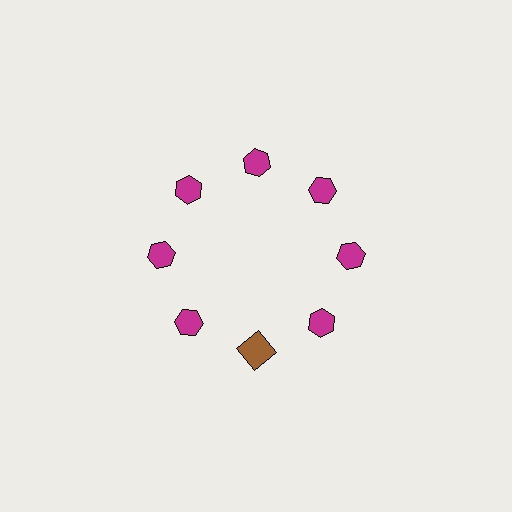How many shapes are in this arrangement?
There are 8 shapes arranged in a ring pattern.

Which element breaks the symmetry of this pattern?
The brown square at roughly the 6 o'clock position breaks the symmetry. All other shapes are magenta hexagons.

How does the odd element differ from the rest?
It differs in both color (brown instead of magenta) and shape (square instead of hexagon).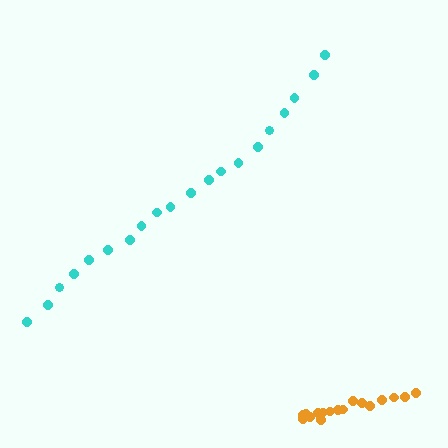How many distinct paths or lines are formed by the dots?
There are 2 distinct paths.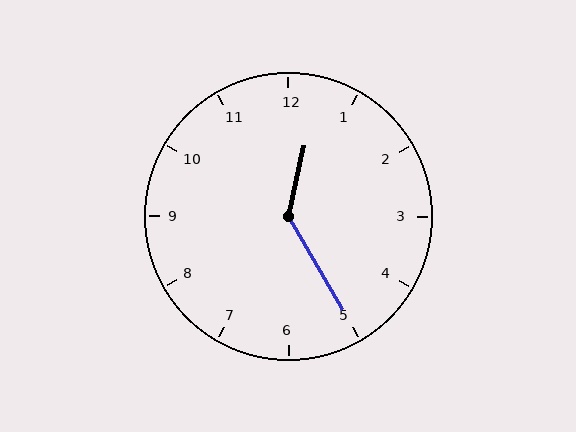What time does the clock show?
12:25.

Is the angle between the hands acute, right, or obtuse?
It is obtuse.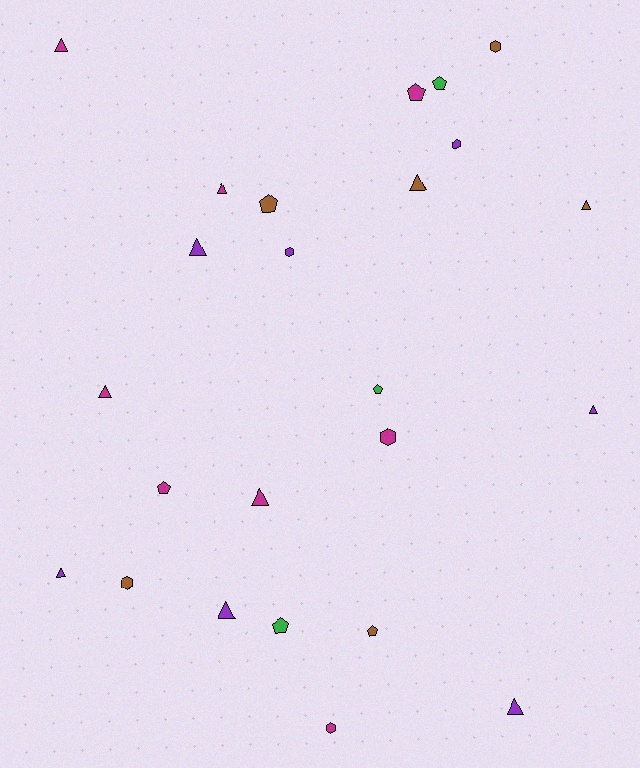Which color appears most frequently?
Magenta, with 8 objects.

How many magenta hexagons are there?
There are 2 magenta hexagons.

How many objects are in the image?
There are 24 objects.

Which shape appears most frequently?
Triangle, with 11 objects.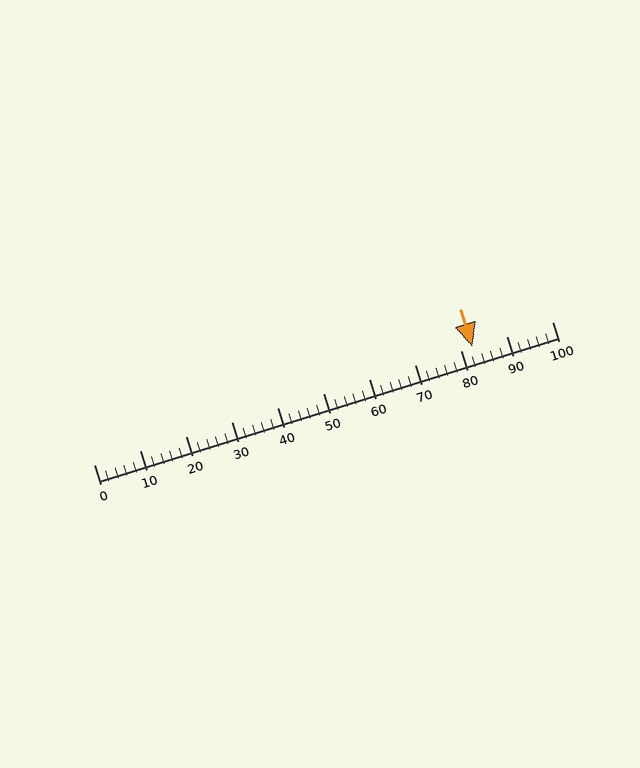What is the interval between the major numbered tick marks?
The major tick marks are spaced 10 units apart.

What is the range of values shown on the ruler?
The ruler shows values from 0 to 100.